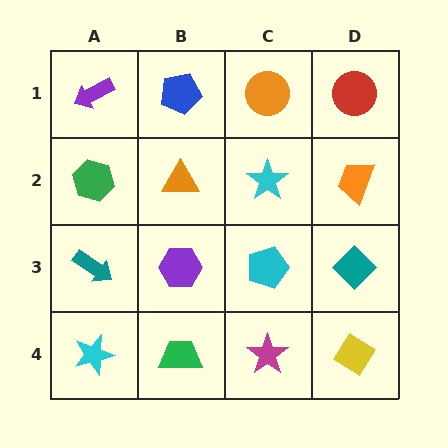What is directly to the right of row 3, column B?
A cyan pentagon.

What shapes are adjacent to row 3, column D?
An orange trapezoid (row 2, column D), a yellow diamond (row 4, column D), a cyan pentagon (row 3, column C).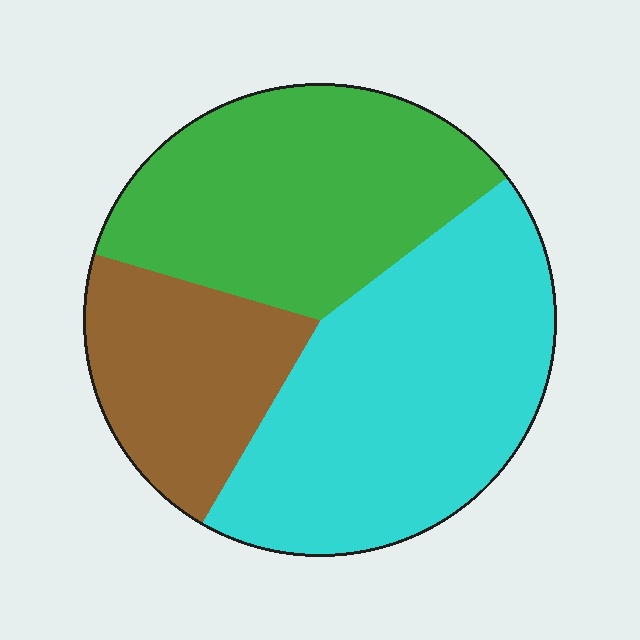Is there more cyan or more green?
Cyan.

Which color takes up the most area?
Cyan, at roughly 45%.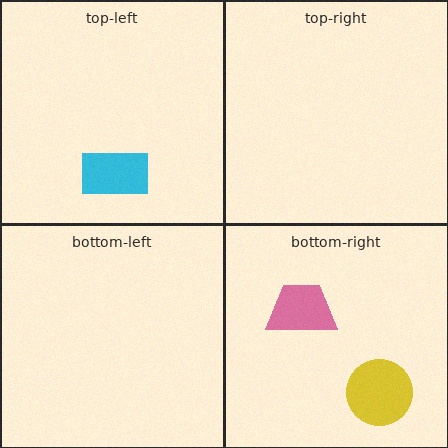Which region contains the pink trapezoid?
The bottom-right region.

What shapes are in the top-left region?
The cyan rectangle.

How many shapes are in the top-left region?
1.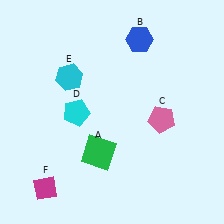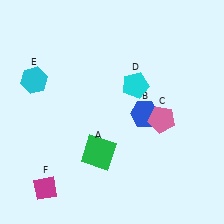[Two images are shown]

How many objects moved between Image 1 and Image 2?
3 objects moved between the two images.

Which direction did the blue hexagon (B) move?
The blue hexagon (B) moved down.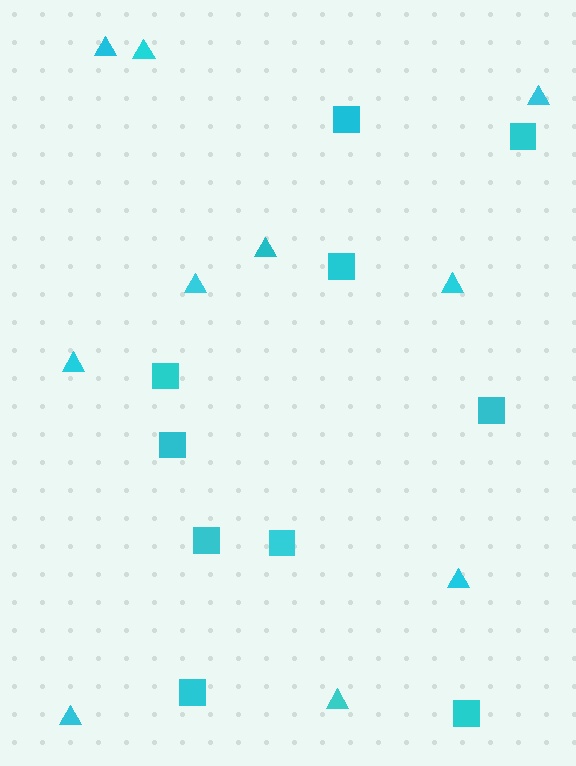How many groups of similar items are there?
There are 2 groups: one group of squares (10) and one group of triangles (10).